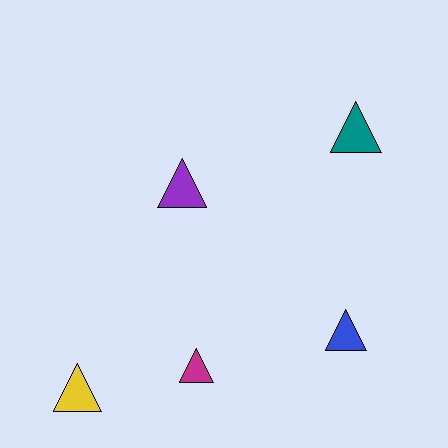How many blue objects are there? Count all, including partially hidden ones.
There is 1 blue object.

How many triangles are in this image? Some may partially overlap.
There are 5 triangles.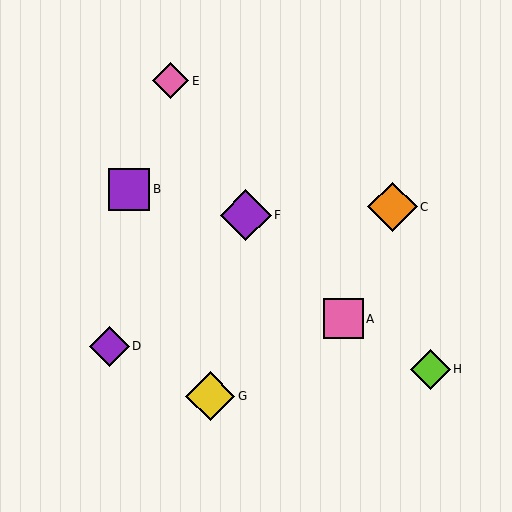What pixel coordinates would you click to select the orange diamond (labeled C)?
Click at (392, 207) to select the orange diamond C.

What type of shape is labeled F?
Shape F is a purple diamond.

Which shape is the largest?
The purple diamond (labeled F) is the largest.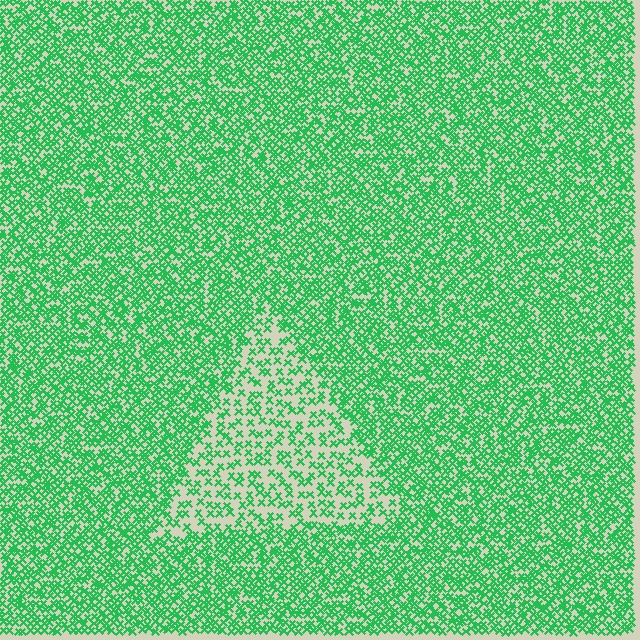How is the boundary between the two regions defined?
The boundary is defined by a change in element density (approximately 2.2x ratio). All elements are the same color, size, and shape.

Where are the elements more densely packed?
The elements are more densely packed outside the triangle boundary.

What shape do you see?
I see a triangle.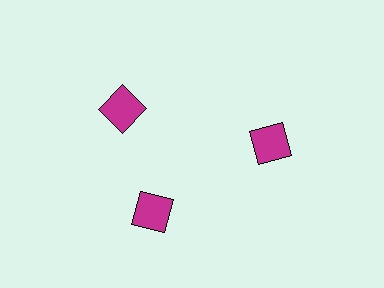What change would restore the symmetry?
The symmetry would be restored by rotating it back into even spacing with its neighbors so that all 3 squares sit at equal angles and equal distance from the center.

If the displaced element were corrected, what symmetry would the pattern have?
It would have 3-fold rotational symmetry — the pattern would map onto itself every 120 degrees.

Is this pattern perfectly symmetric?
No. The 3 magenta squares are arranged in a ring, but one element near the 11 o'clock position is rotated out of alignment along the ring, breaking the 3-fold rotational symmetry.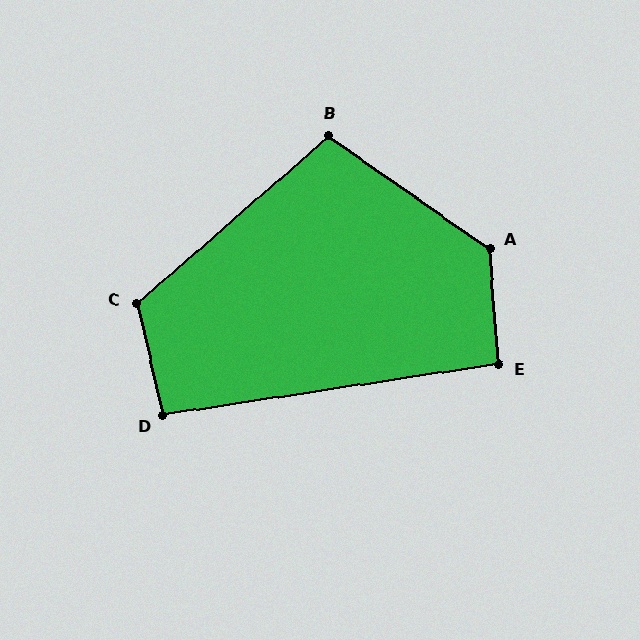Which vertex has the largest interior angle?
A, at approximately 129 degrees.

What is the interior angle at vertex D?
Approximately 94 degrees (approximately right).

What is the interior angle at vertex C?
Approximately 118 degrees (obtuse).